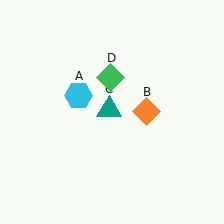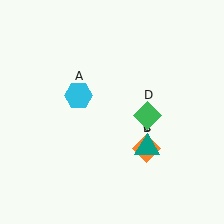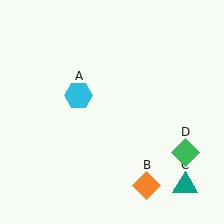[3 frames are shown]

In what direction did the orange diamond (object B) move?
The orange diamond (object B) moved down.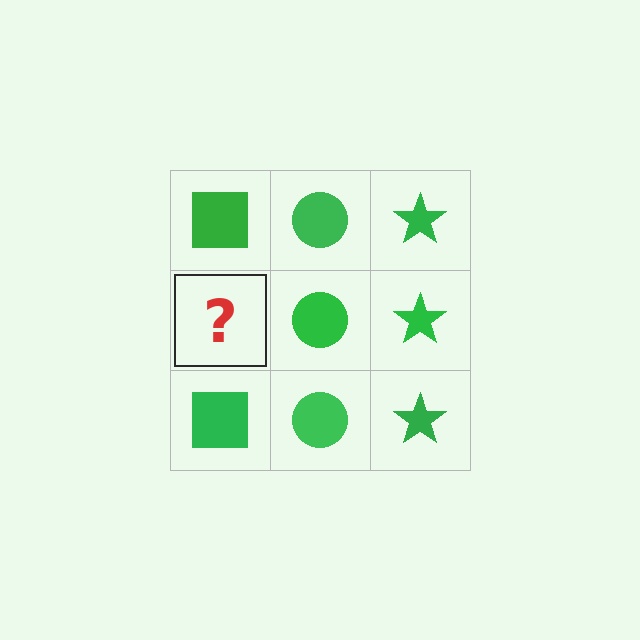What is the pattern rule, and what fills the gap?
The rule is that each column has a consistent shape. The gap should be filled with a green square.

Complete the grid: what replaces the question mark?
The question mark should be replaced with a green square.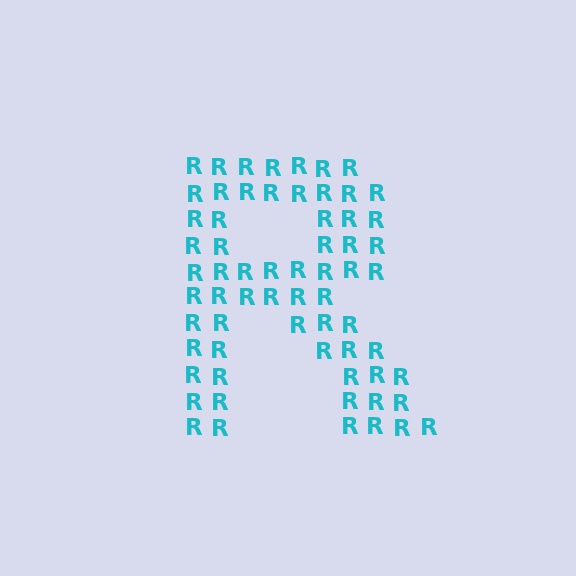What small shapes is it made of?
It is made of small letter R's.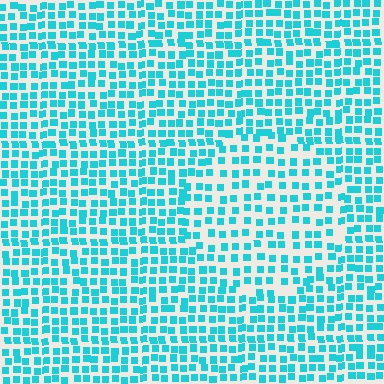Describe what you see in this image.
The image contains small cyan elements arranged at two different densities. A circle-shaped region is visible where the elements are less densely packed than the surrounding area.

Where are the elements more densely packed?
The elements are more densely packed outside the circle boundary.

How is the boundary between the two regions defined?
The boundary is defined by a change in element density (approximately 1.5x ratio). All elements are the same color, size, and shape.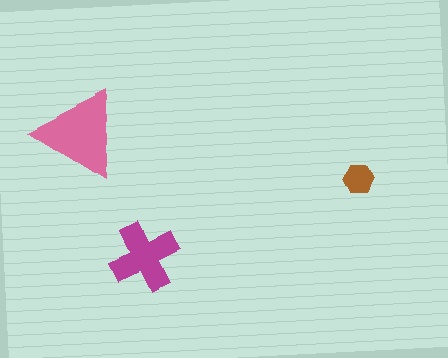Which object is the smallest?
The brown hexagon.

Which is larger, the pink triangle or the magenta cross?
The pink triangle.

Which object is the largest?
The pink triangle.